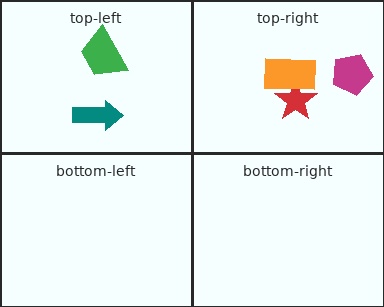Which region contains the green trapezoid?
The top-left region.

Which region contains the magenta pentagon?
The top-right region.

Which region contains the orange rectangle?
The top-right region.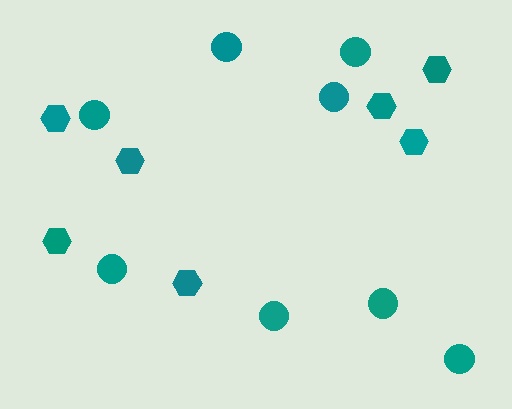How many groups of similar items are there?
There are 2 groups: one group of circles (8) and one group of hexagons (7).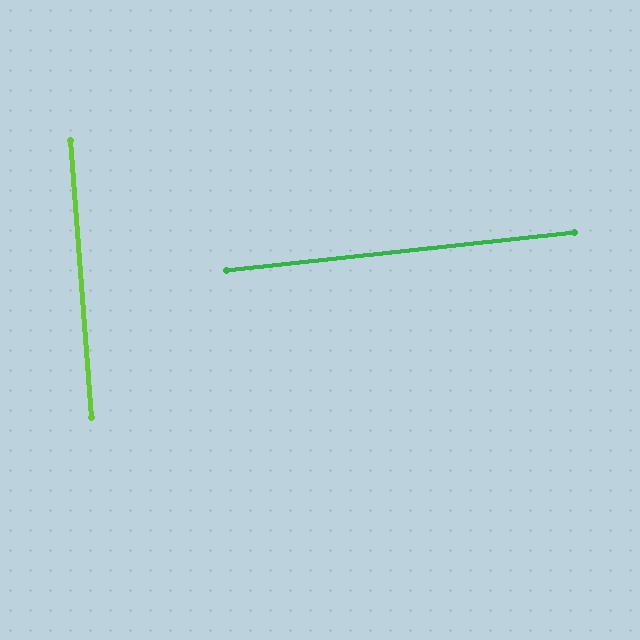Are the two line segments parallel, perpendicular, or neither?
Perpendicular — they meet at approximately 88°.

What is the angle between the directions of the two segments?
Approximately 88 degrees.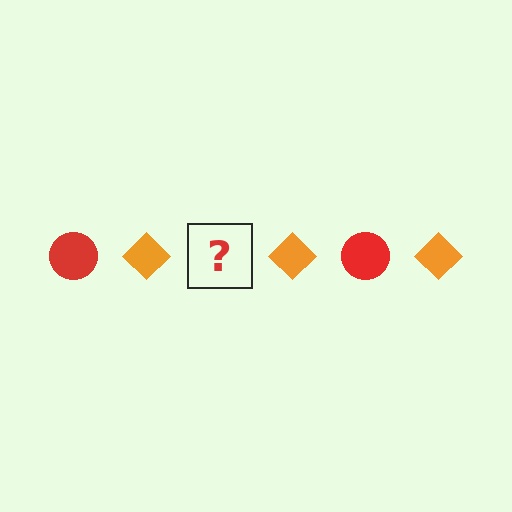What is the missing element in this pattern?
The missing element is a red circle.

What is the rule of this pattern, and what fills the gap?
The rule is that the pattern alternates between red circle and orange diamond. The gap should be filled with a red circle.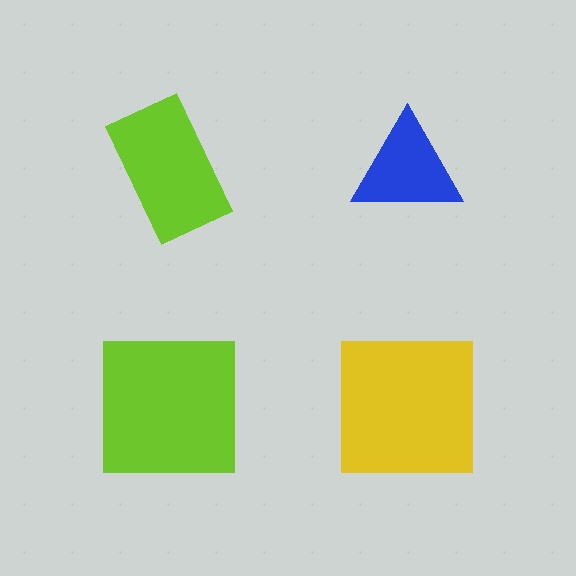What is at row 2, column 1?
A lime square.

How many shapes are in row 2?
2 shapes.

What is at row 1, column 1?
A lime rectangle.